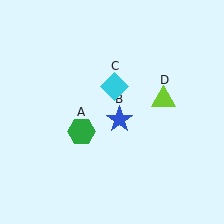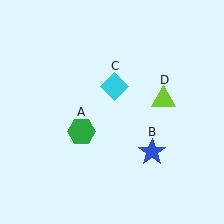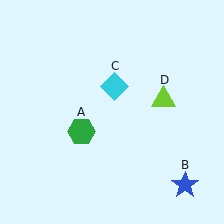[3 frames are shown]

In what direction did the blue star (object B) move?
The blue star (object B) moved down and to the right.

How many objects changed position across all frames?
1 object changed position: blue star (object B).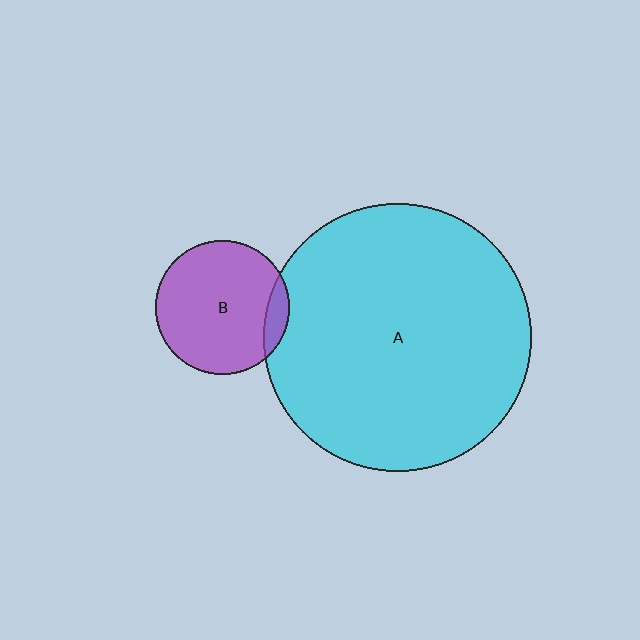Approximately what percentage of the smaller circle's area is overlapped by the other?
Approximately 10%.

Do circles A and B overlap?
Yes.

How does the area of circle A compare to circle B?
Approximately 4.0 times.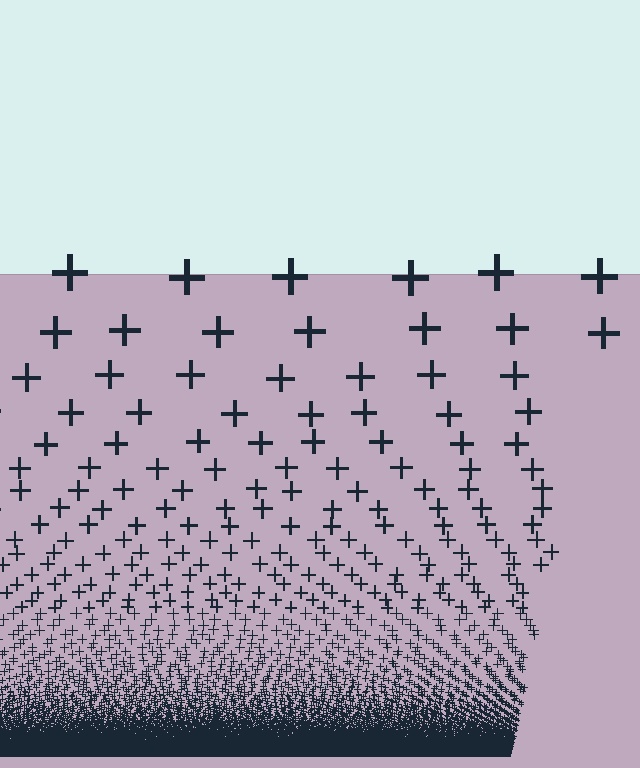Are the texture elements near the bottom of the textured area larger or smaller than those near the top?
Smaller. The gradient is inverted — elements near the bottom are smaller and denser.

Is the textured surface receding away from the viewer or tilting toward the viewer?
The surface appears to tilt toward the viewer. Texture elements get larger and sparser toward the top.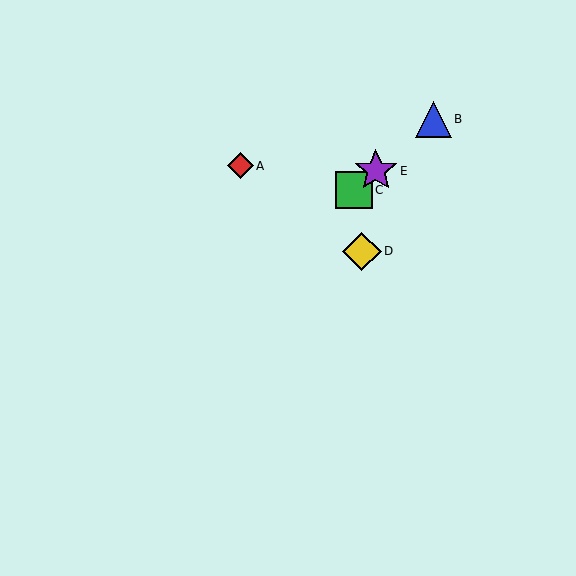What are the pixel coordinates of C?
Object C is at (354, 190).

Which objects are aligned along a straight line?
Objects B, C, E are aligned along a straight line.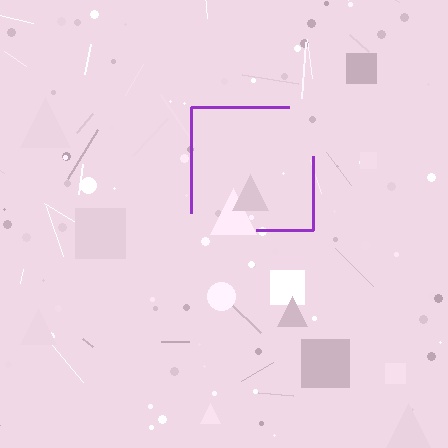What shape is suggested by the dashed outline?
The dashed outline suggests a square.